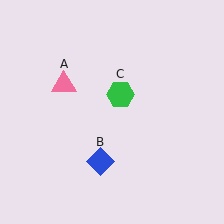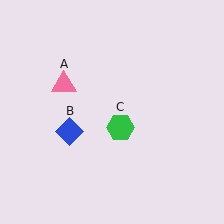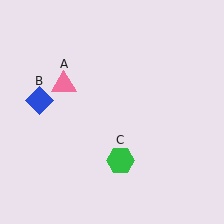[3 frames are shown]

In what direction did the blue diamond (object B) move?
The blue diamond (object B) moved up and to the left.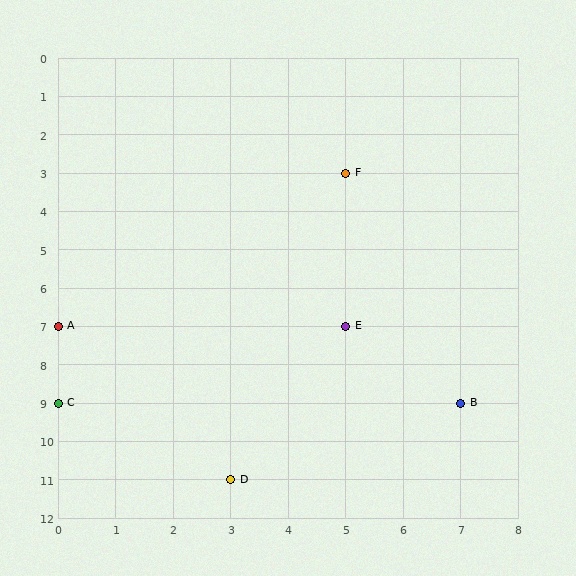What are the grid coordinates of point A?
Point A is at grid coordinates (0, 7).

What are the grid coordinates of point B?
Point B is at grid coordinates (7, 9).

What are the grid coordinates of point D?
Point D is at grid coordinates (3, 11).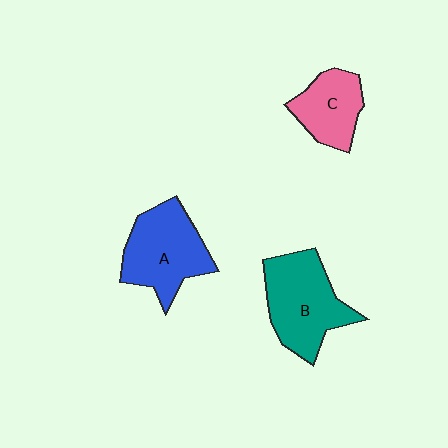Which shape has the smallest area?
Shape C (pink).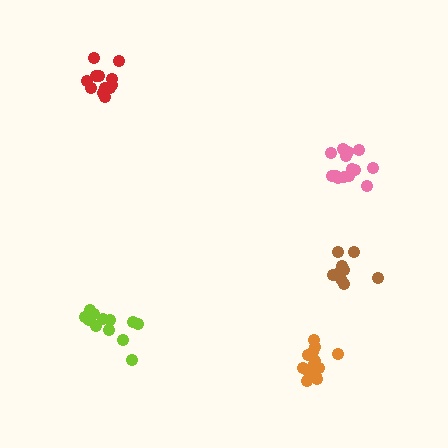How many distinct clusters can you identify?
There are 5 distinct clusters.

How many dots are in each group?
Group 1: 10 dots, Group 2: 12 dots, Group 3: 12 dots, Group 4: 14 dots, Group 5: 14 dots (62 total).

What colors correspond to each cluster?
The clusters are colored: brown, red, lime, orange, pink.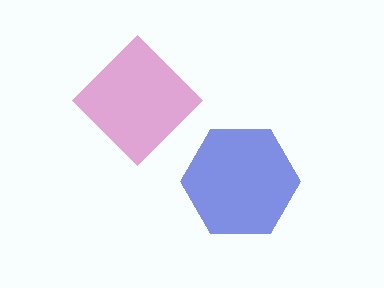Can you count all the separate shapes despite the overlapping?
Yes, there are 2 separate shapes.